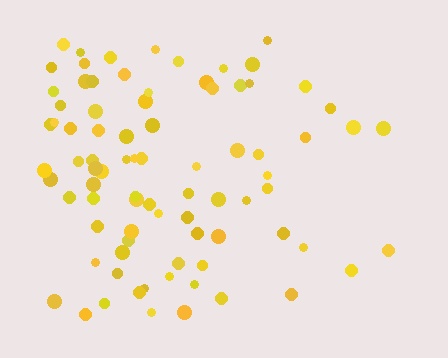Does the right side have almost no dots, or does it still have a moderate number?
Still a moderate number, just noticeably fewer than the left.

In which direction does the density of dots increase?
From right to left, with the left side densest.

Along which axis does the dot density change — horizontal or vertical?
Horizontal.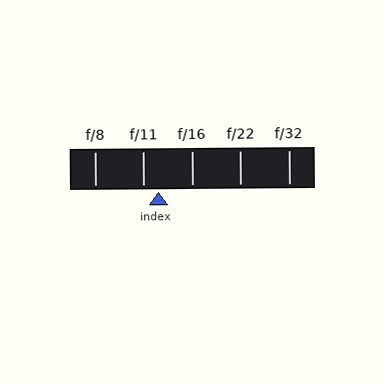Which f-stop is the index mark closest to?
The index mark is closest to f/11.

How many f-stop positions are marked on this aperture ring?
There are 5 f-stop positions marked.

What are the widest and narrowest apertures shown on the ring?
The widest aperture shown is f/8 and the narrowest is f/32.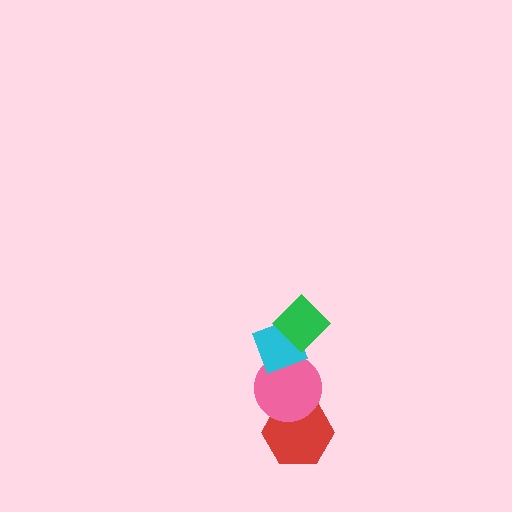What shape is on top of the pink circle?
The cyan diamond is on top of the pink circle.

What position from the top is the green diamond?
The green diamond is 1st from the top.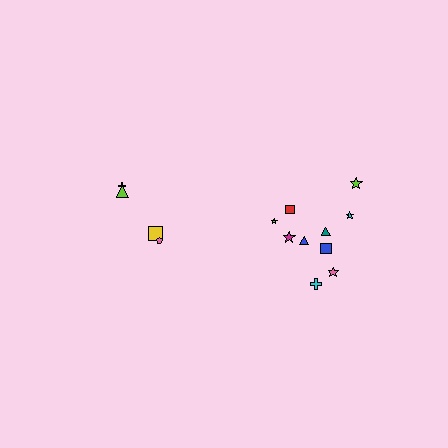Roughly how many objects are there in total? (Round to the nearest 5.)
Roughly 15 objects in total.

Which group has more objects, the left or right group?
The right group.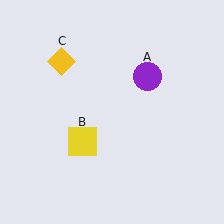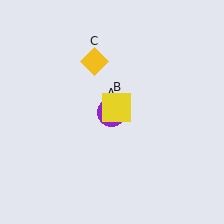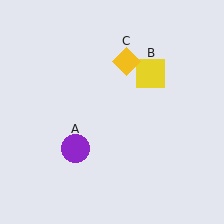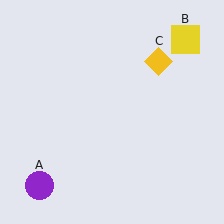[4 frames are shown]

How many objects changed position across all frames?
3 objects changed position: purple circle (object A), yellow square (object B), yellow diamond (object C).